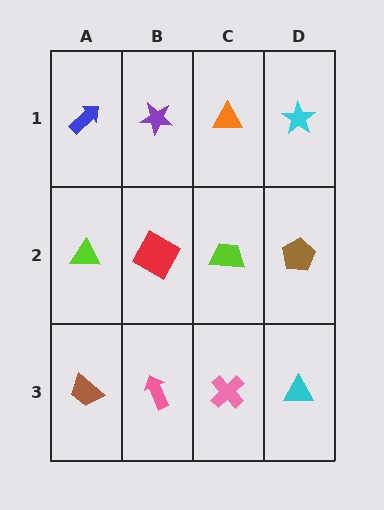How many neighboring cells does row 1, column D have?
2.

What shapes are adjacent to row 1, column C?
A lime trapezoid (row 2, column C), a purple star (row 1, column B), a cyan star (row 1, column D).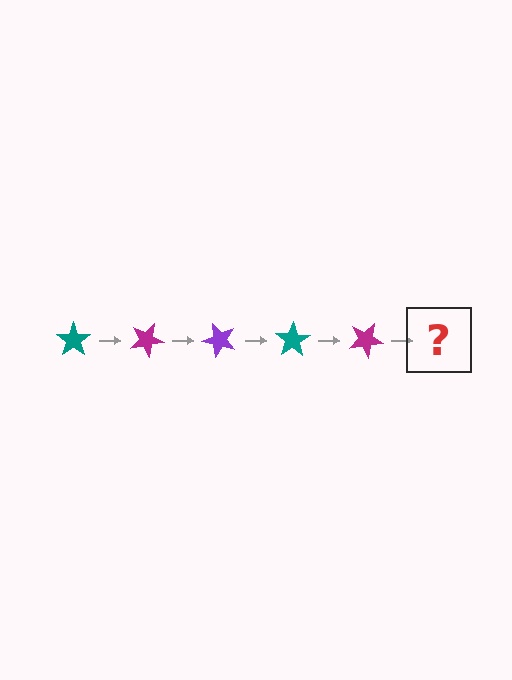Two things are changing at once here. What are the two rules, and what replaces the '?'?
The two rules are that it rotates 25 degrees each step and the color cycles through teal, magenta, and purple. The '?' should be a purple star, rotated 125 degrees from the start.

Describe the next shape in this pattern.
It should be a purple star, rotated 125 degrees from the start.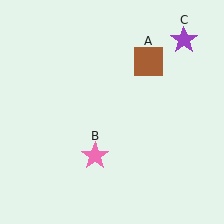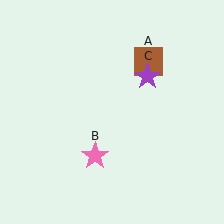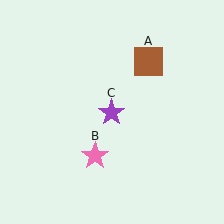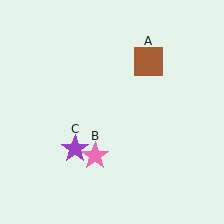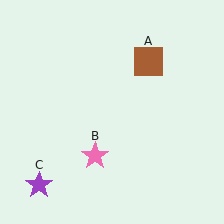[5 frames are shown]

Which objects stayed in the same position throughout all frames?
Brown square (object A) and pink star (object B) remained stationary.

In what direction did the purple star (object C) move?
The purple star (object C) moved down and to the left.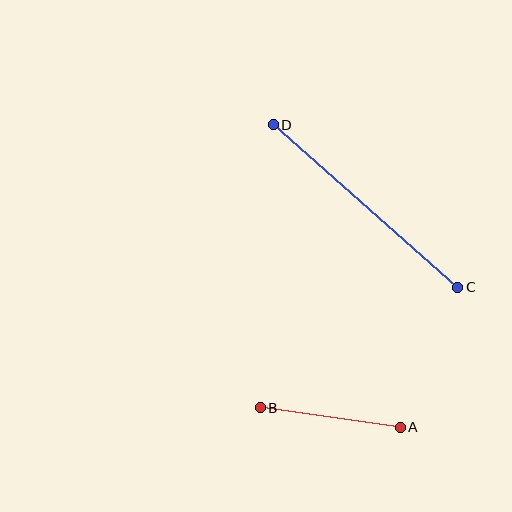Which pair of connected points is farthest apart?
Points C and D are farthest apart.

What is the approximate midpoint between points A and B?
The midpoint is at approximately (330, 418) pixels.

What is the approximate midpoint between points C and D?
The midpoint is at approximately (365, 206) pixels.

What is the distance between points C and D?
The distance is approximately 246 pixels.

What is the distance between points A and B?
The distance is approximately 141 pixels.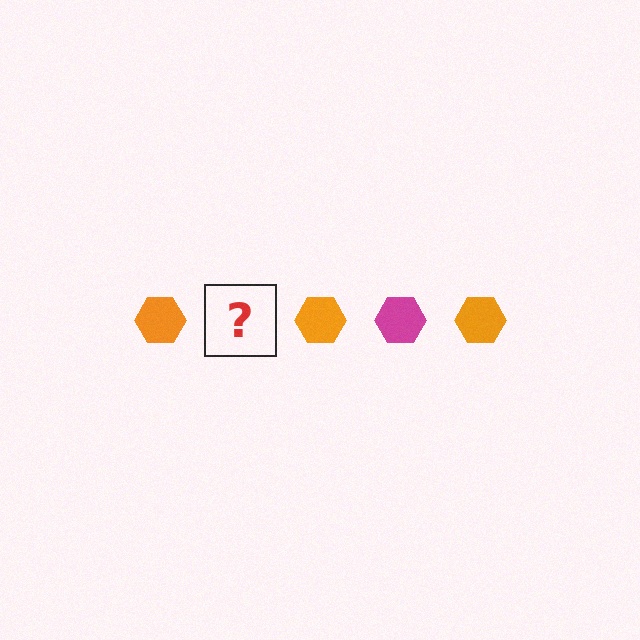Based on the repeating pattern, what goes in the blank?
The blank should be a magenta hexagon.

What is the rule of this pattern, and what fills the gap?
The rule is that the pattern cycles through orange, magenta hexagons. The gap should be filled with a magenta hexagon.